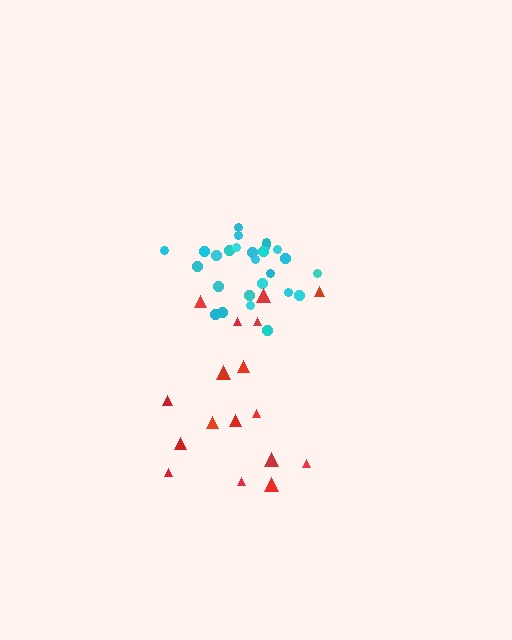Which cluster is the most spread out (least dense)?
Red.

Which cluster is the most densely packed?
Cyan.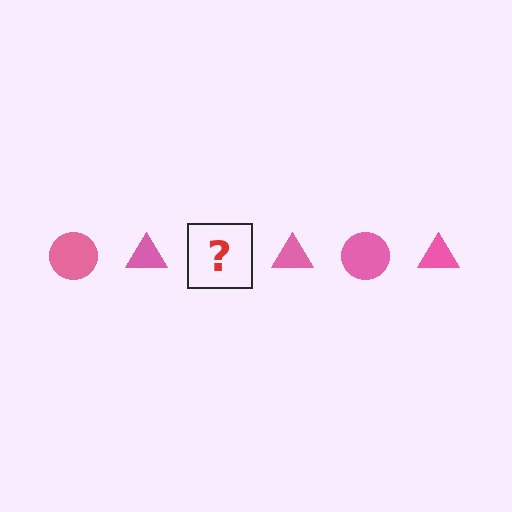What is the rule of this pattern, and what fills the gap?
The rule is that the pattern cycles through circle, triangle shapes in pink. The gap should be filled with a pink circle.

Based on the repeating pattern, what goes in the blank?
The blank should be a pink circle.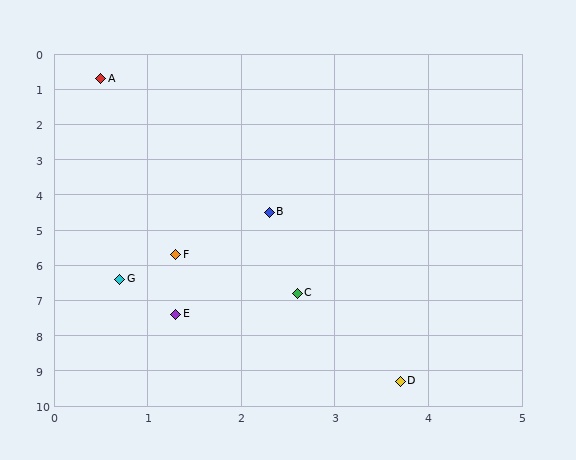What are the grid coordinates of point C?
Point C is at approximately (2.6, 6.8).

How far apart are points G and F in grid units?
Points G and F are about 0.9 grid units apart.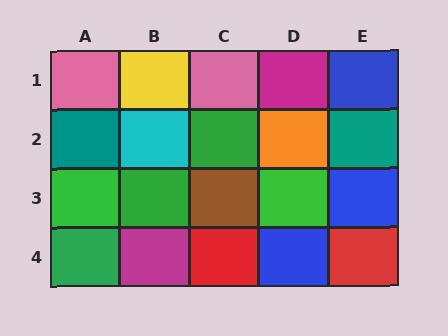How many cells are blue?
3 cells are blue.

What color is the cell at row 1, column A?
Pink.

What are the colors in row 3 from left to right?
Green, green, brown, green, blue.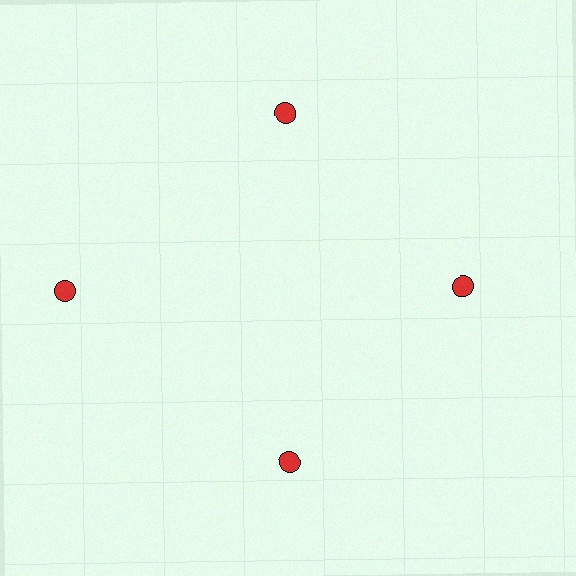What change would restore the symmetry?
The symmetry would be restored by moving it inward, back onto the ring so that all 4 circles sit at equal angles and equal distance from the center.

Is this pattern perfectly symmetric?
No. The 4 red circles are arranged in a ring, but one element near the 9 o'clock position is pushed outward from the center, breaking the 4-fold rotational symmetry.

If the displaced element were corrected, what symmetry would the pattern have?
It would have 4-fold rotational symmetry — the pattern would map onto itself every 90 degrees.